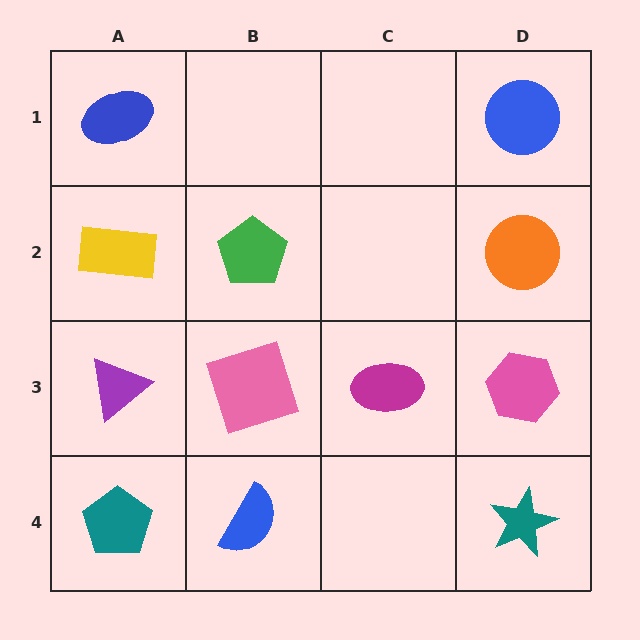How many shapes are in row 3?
4 shapes.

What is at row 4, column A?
A teal pentagon.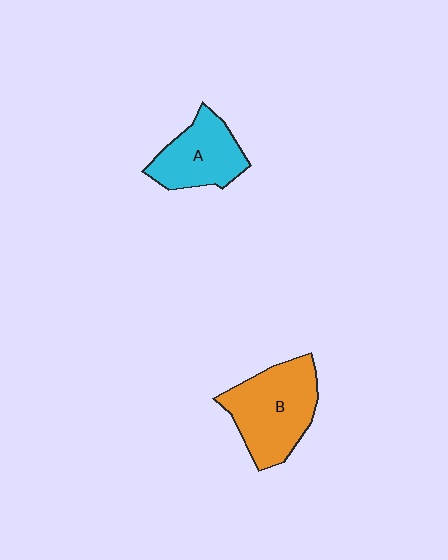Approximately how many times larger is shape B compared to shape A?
Approximately 1.4 times.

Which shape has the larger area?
Shape B (orange).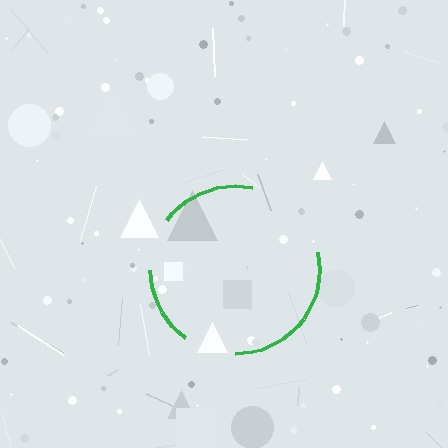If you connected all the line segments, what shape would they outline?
They would outline a circle.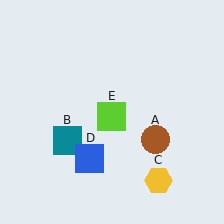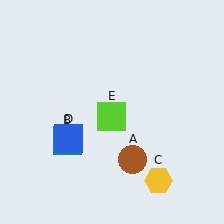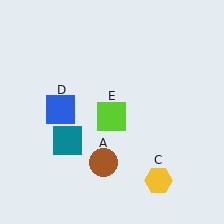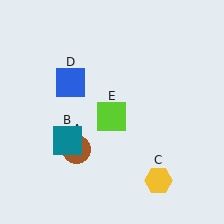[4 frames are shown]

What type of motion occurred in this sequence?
The brown circle (object A), blue square (object D) rotated clockwise around the center of the scene.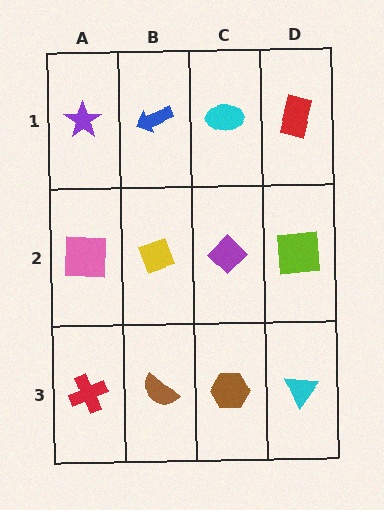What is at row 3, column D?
A cyan triangle.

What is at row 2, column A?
A pink square.